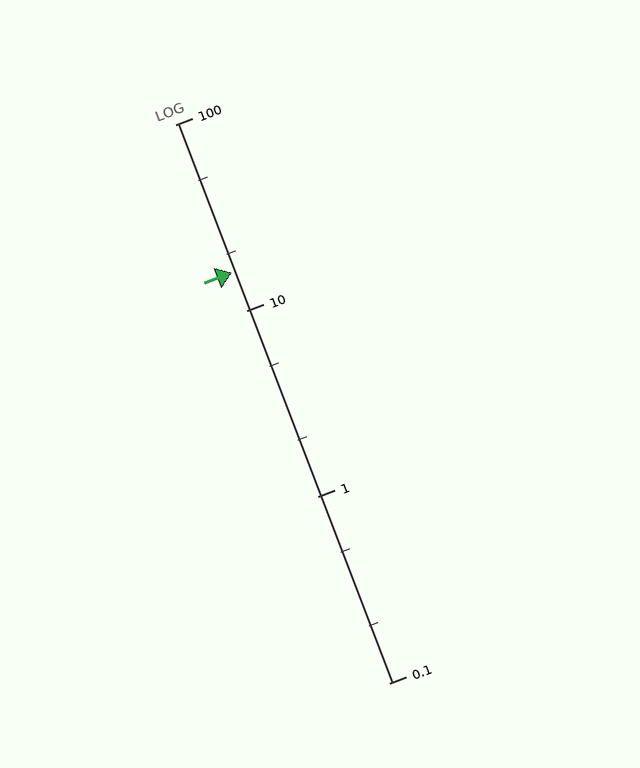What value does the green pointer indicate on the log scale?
The pointer indicates approximately 16.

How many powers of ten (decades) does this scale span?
The scale spans 3 decades, from 0.1 to 100.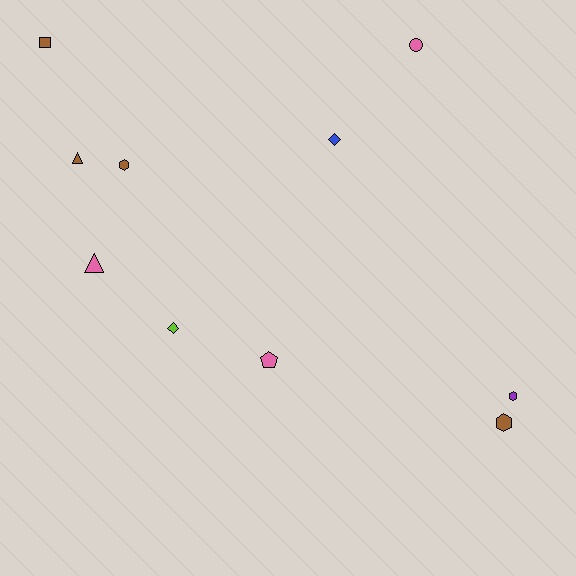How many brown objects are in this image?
There are 4 brown objects.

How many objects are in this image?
There are 10 objects.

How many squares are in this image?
There is 1 square.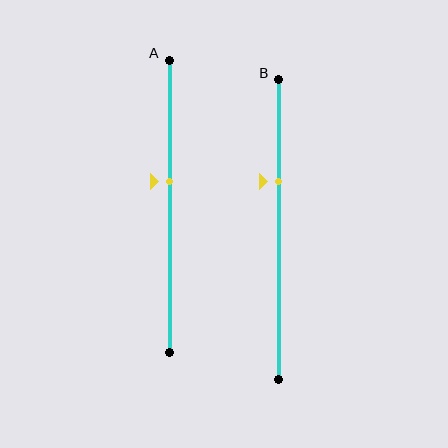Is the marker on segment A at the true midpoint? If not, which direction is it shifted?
No, the marker on segment A is shifted upward by about 8% of the segment length.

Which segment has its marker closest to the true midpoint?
Segment A has its marker closest to the true midpoint.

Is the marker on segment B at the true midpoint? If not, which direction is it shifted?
No, the marker on segment B is shifted upward by about 16% of the segment length.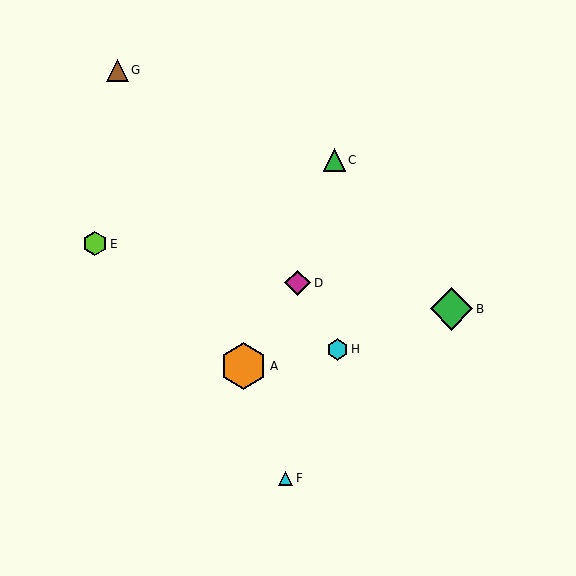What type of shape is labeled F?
Shape F is a cyan triangle.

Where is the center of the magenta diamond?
The center of the magenta diamond is at (298, 283).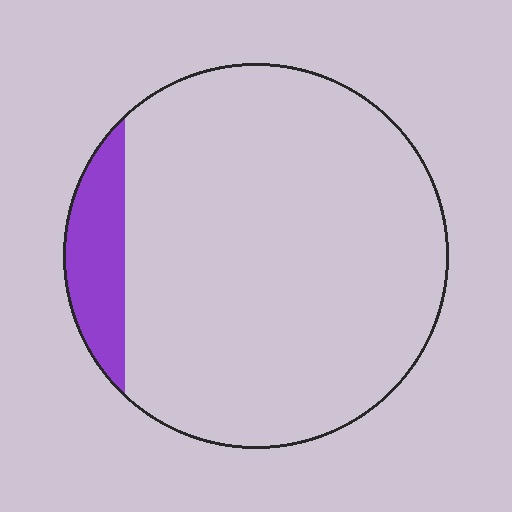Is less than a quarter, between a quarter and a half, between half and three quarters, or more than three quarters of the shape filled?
Less than a quarter.